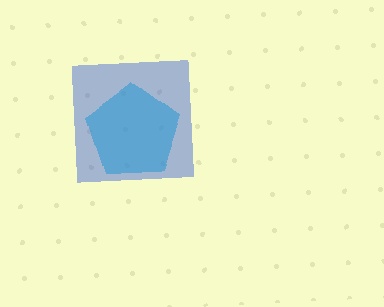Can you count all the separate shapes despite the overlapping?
Yes, there are 2 separate shapes.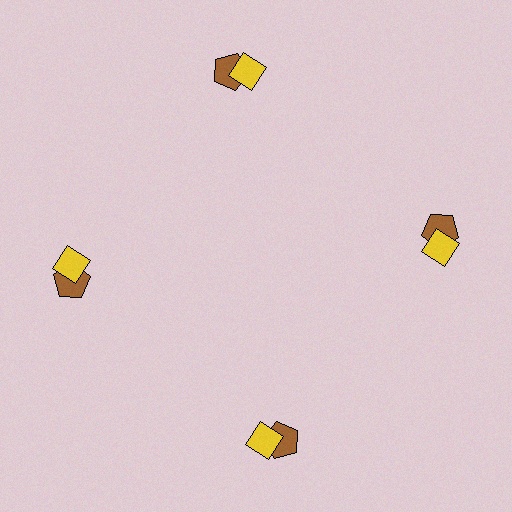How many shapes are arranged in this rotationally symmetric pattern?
There are 8 shapes, arranged in 4 groups of 2.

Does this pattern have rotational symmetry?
Yes, this pattern has 4-fold rotational symmetry. It looks the same after rotating 90 degrees around the center.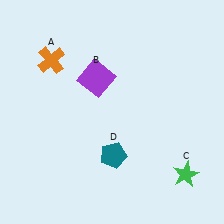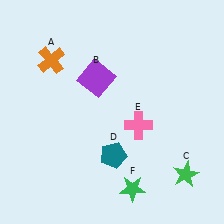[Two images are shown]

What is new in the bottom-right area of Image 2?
A green star (F) was added in the bottom-right area of Image 2.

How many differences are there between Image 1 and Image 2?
There are 2 differences between the two images.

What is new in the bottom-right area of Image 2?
A pink cross (E) was added in the bottom-right area of Image 2.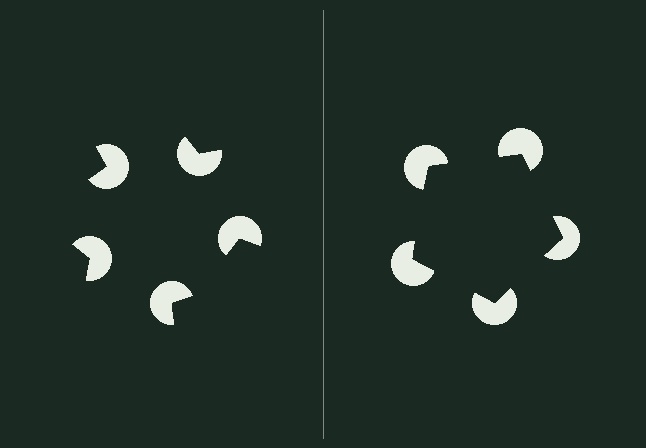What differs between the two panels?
The pac-man discs are positioned identically on both sides; only the wedge orientations differ. On the right they align to a pentagon; on the left they are misaligned.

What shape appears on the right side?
An illusory pentagon.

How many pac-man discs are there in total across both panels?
10 — 5 on each side.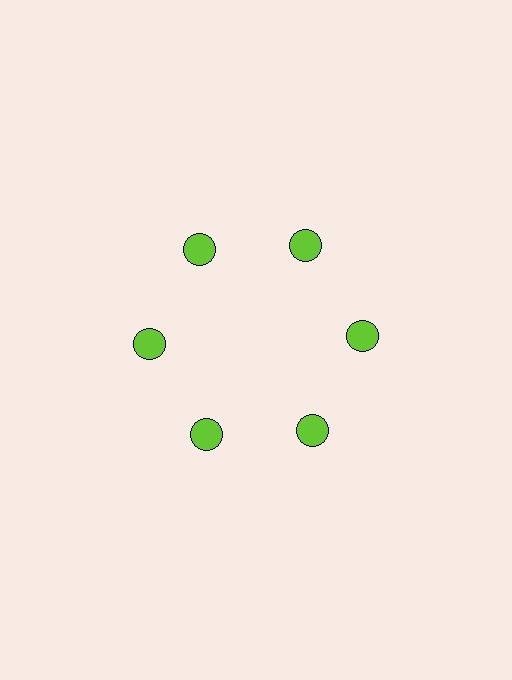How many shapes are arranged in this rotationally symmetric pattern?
There are 6 shapes, arranged in 6 groups of 1.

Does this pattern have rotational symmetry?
Yes, this pattern has 6-fold rotational symmetry. It looks the same after rotating 60 degrees around the center.